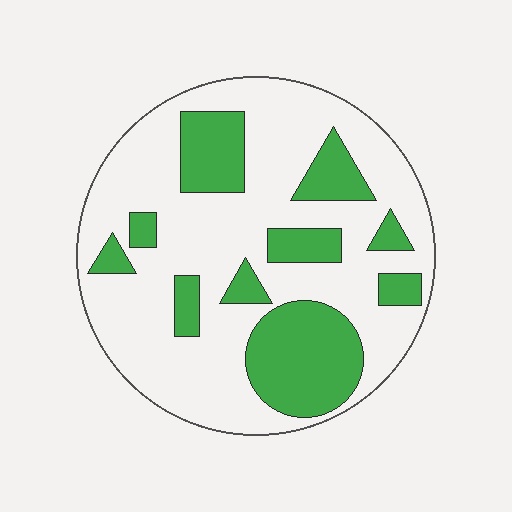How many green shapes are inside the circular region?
10.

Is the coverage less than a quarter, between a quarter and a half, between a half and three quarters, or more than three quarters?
Between a quarter and a half.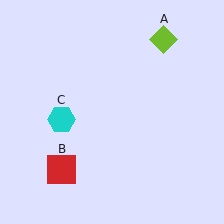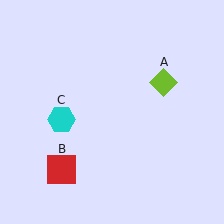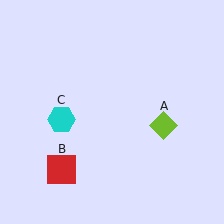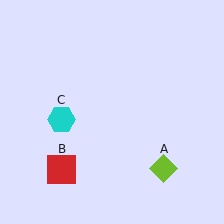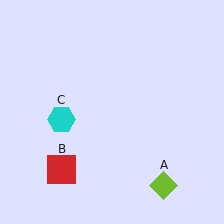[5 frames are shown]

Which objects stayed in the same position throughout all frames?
Red square (object B) and cyan hexagon (object C) remained stationary.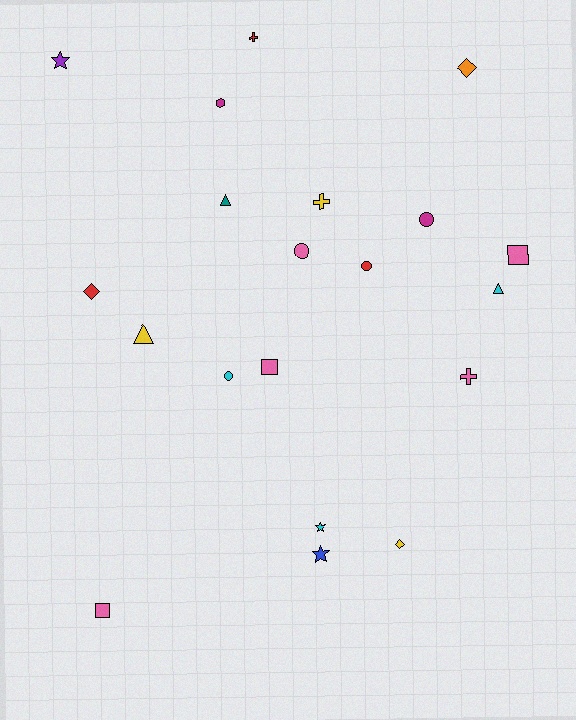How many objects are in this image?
There are 20 objects.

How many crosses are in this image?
There are 3 crosses.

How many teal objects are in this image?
There is 1 teal object.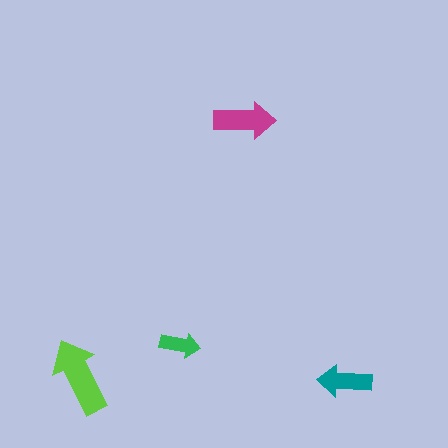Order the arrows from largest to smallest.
the lime one, the magenta one, the teal one, the green one.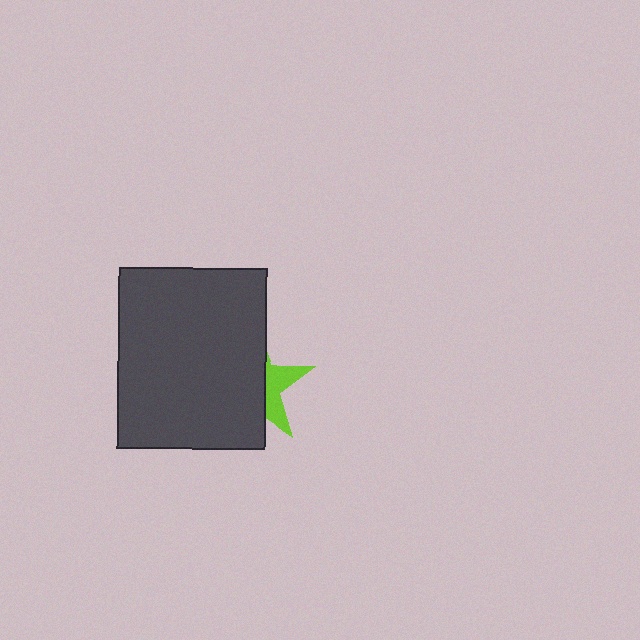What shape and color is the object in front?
The object in front is a dark gray rectangle.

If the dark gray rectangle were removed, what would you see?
You would see the complete lime star.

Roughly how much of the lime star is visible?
A small part of it is visible (roughly 32%).